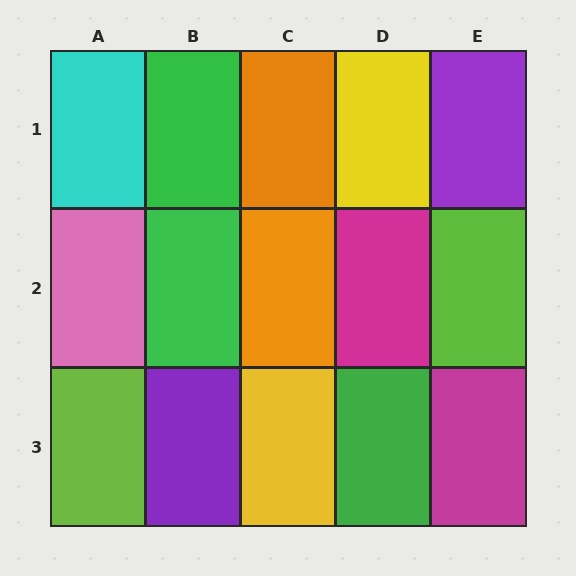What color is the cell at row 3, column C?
Yellow.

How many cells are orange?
2 cells are orange.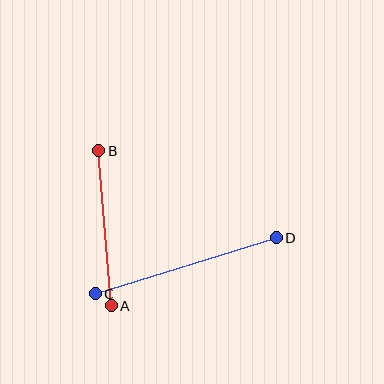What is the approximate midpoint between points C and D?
The midpoint is at approximately (186, 266) pixels.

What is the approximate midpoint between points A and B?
The midpoint is at approximately (105, 228) pixels.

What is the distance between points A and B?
The distance is approximately 155 pixels.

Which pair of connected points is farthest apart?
Points C and D are farthest apart.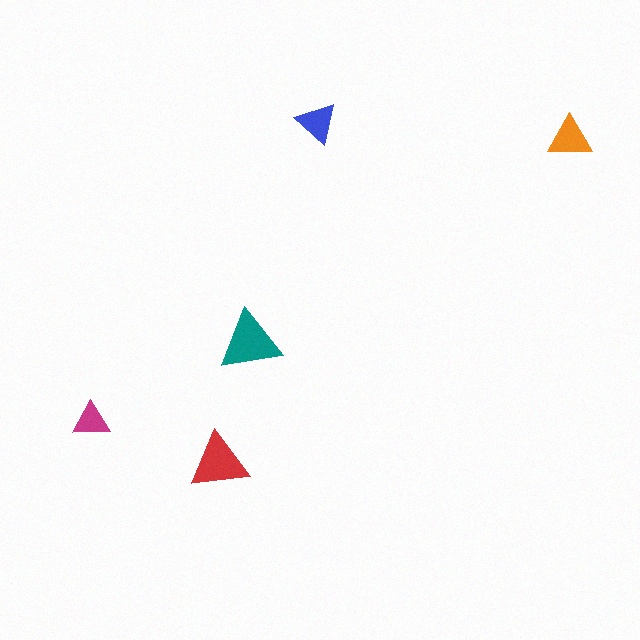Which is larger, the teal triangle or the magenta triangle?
The teal one.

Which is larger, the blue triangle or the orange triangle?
The orange one.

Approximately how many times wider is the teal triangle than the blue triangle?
About 1.5 times wider.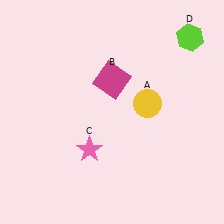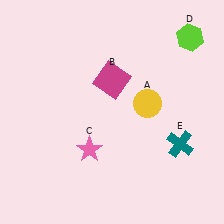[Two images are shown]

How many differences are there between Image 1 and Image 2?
There is 1 difference between the two images.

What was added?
A teal cross (E) was added in Image 2.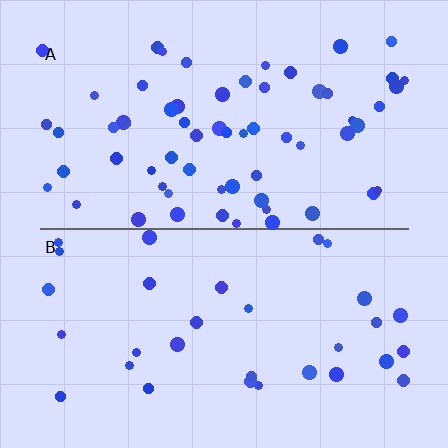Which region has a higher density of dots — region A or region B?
A (the top).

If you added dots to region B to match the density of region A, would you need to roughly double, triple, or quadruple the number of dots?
Approximately double.